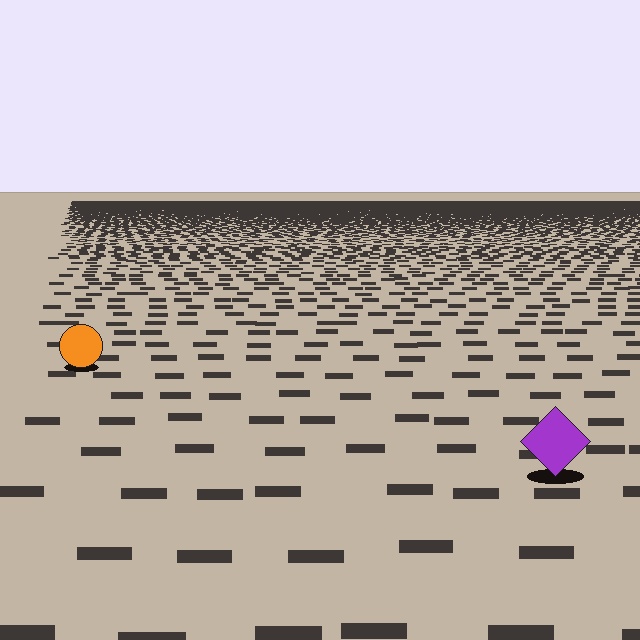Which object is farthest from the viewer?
The orange circle is farthest from the viewer. It appears smaller and the ground texture around it is denser.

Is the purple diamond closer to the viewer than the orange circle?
Yes. The purple diamond is closer — you can tell from the texture gradient: the ground texture is coarser near it.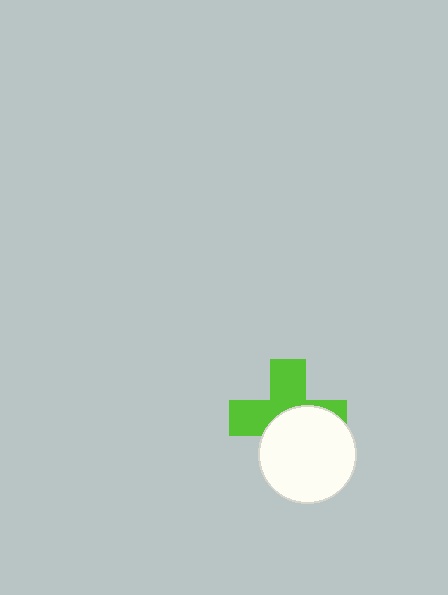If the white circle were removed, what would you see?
You would see the complete lime cross.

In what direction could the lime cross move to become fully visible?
The lime cross could move up. That would shift it out from behind the white circle entirely.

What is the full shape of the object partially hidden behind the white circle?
The partially hidden object is a lime cross.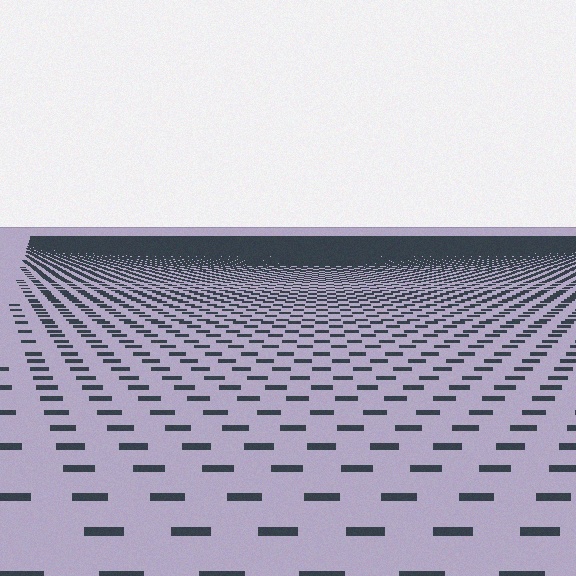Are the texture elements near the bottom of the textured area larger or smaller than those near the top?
Larger. Near the bottom, elements are closer to the viewer and appear at a bigger on-screen size.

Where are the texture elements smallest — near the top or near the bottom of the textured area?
Near the top.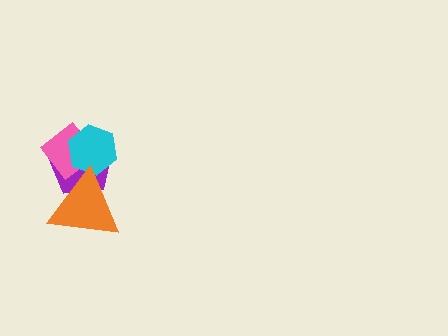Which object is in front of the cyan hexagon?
The orange triangle is in front of the cyan hexagon.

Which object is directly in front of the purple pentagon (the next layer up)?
The pink diamond is directly in front of the purple pentagon.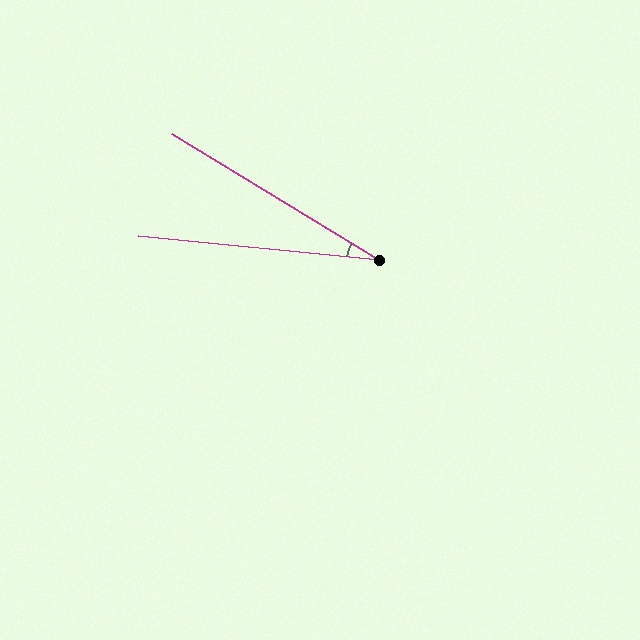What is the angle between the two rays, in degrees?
Approximately 26 degrees.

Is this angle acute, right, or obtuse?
It is acute.